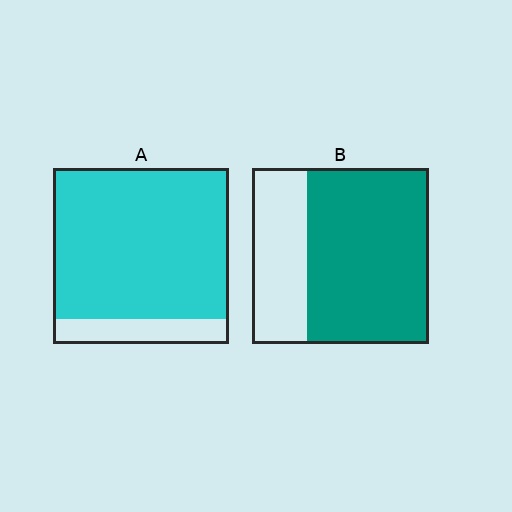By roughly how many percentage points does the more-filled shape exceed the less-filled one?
By roughly 15 percentage points (A over B).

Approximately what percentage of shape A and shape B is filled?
A is approximately 85% and B is approximately 70%.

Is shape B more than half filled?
Yes.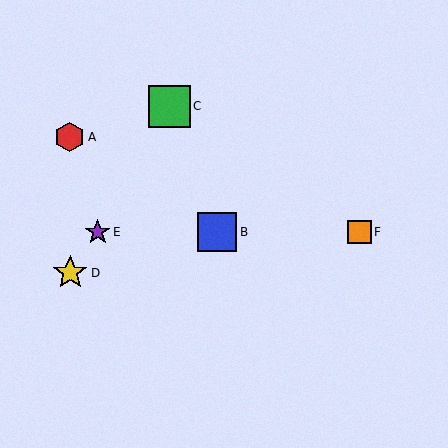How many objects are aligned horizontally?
3 objects (B, E, F) are aligned horizontally.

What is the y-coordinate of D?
Object D is at y≈273.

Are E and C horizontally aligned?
No, E is at y≈232 and C is at y≈106.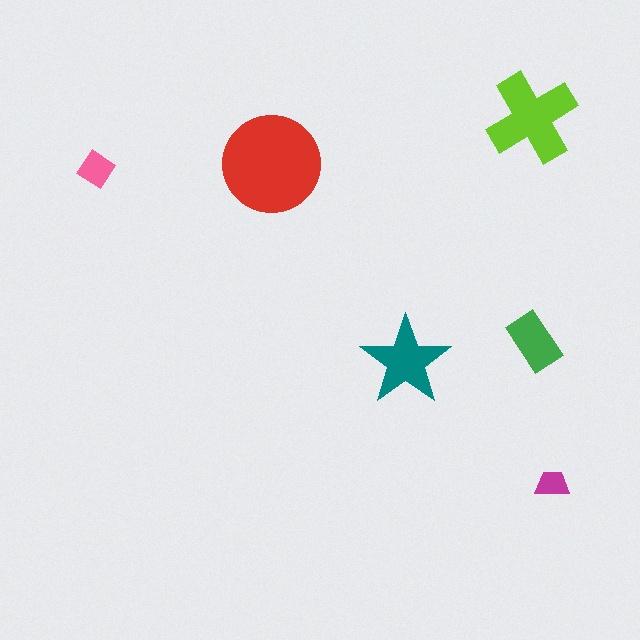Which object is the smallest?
The magenta trapezoid.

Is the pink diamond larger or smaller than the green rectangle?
Smaller.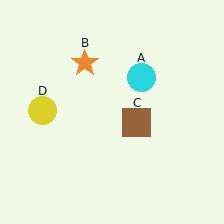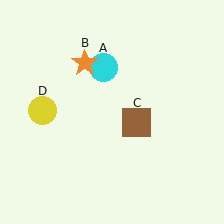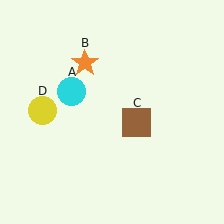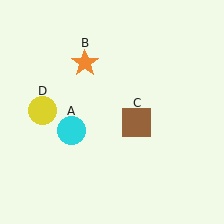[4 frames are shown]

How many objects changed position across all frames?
1 object changed position: cyan circle (object A).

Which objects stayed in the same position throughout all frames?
Orange star (object B) and brown square (object C) and yellow circle (object D) remained stationary.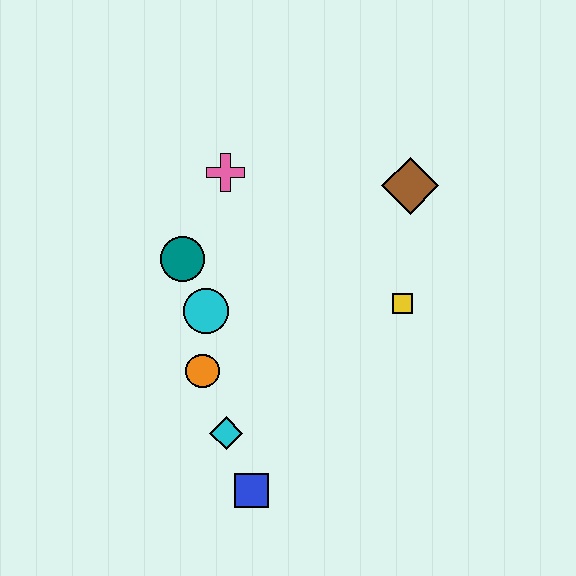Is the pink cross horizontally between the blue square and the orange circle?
Yes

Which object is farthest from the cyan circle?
The brown diamond is farthest from the cyan circle.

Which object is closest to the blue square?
The cyan diamond is closest to the blue square.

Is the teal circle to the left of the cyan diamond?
Yes